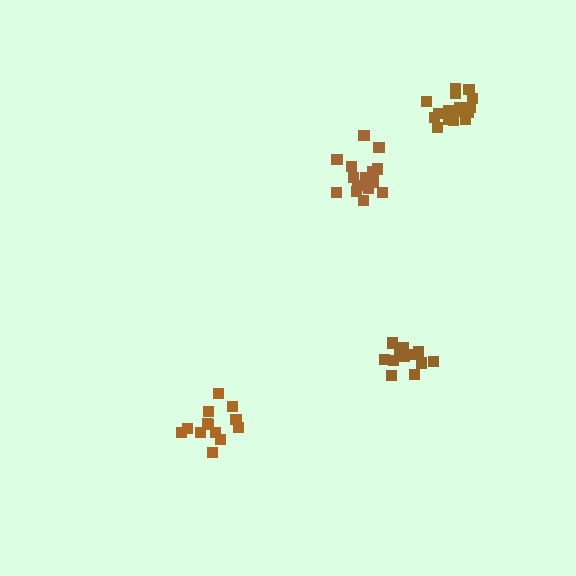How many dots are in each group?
Group 1: 17 dots, Group 2: 14 dots, Group 3: 14 dots, Group 4: 15 dots (60 total).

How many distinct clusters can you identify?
There are 4 distinct clusters.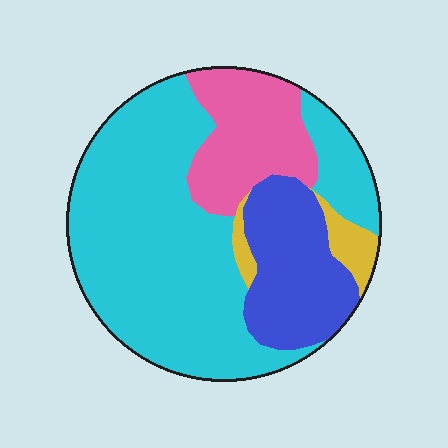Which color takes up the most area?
Cyan, at roughly 60%.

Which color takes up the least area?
Yellow, at roughly 5%.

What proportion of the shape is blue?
Blue takes up about one fifth (1/5) of the shape.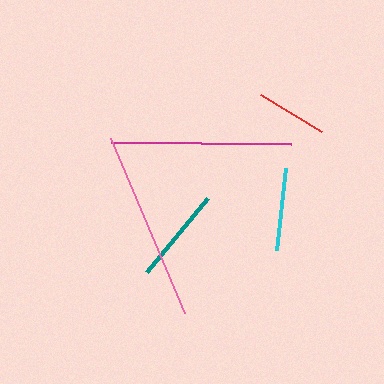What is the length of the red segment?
The red segment is approximately 71 pixels long.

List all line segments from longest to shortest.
From longest to shortest: pink, magenta, teal, cyan, red.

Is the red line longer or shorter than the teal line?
The teal line is longer than the red line.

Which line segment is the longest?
The pink line is the longest at approximately 191 pixels.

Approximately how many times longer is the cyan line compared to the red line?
The cyan line is approximately 1.2 times the length of the red line.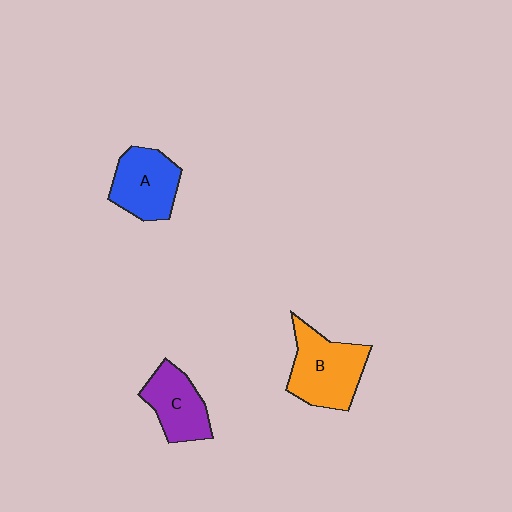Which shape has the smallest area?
Shape C (purple).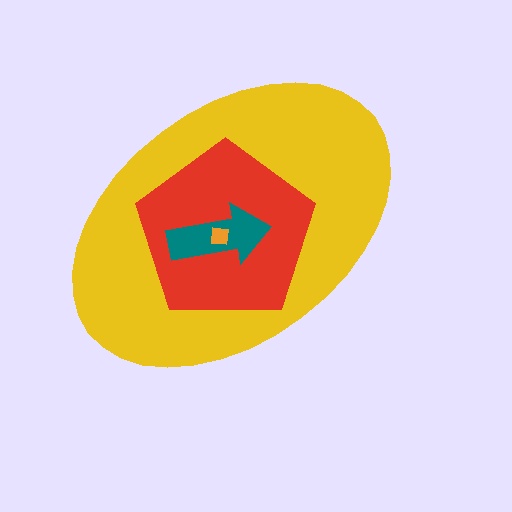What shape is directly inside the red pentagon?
The teal arrow.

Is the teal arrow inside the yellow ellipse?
Yes.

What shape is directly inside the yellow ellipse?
The red pentagon.